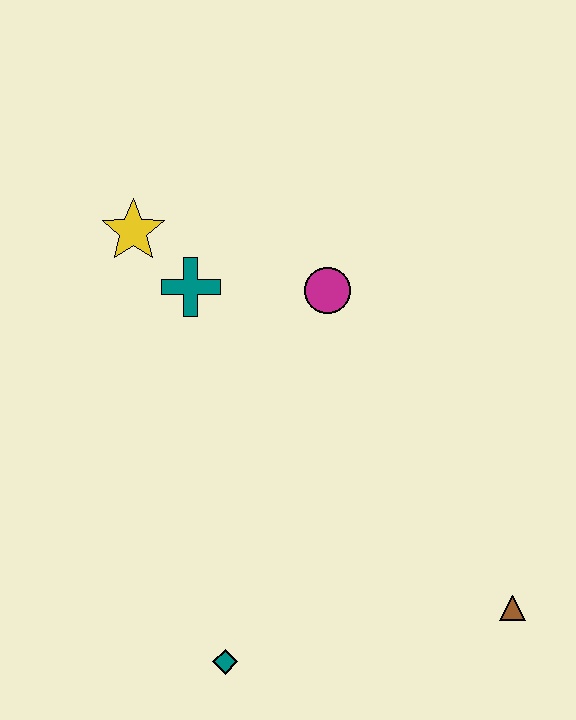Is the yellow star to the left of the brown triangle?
Yes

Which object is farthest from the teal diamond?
The yellow star is farthest from the teal diamond.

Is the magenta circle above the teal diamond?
Yes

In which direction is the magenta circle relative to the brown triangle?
The magenta circle is above the brown triangle.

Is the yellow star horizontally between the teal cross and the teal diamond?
No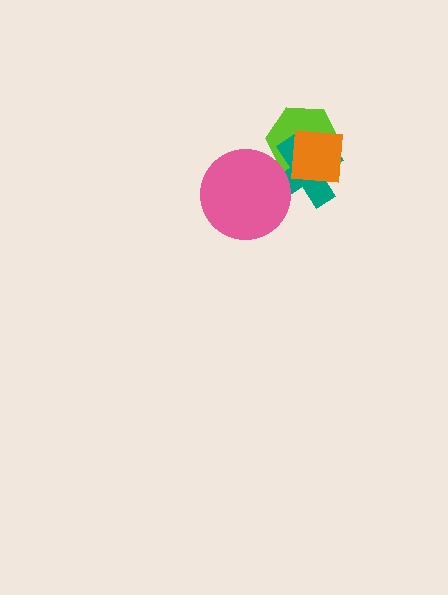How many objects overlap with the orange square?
2 objects overlap with the orange square.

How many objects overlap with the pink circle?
1 object overlaps with the pink circle.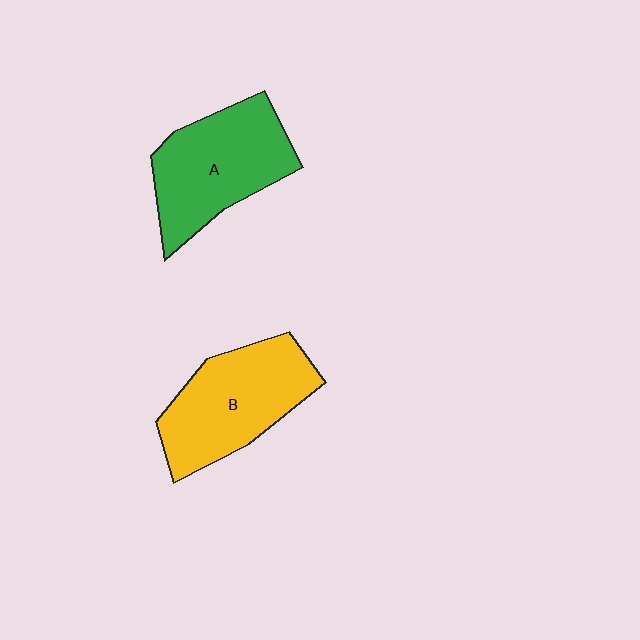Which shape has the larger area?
Shape B (yellow).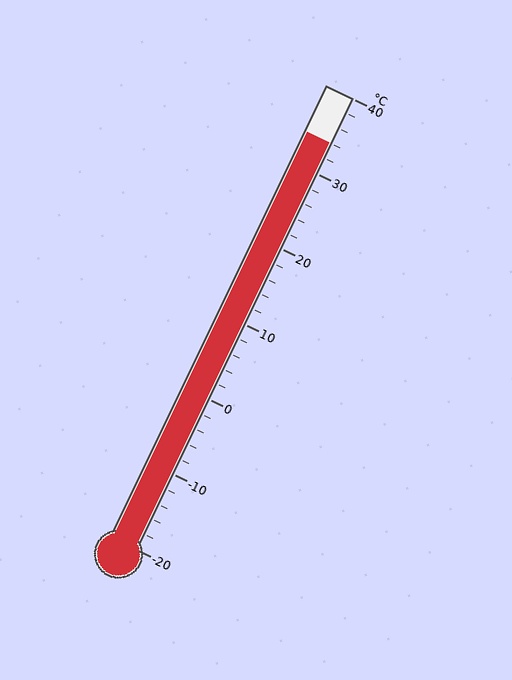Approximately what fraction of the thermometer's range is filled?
The thermometer is filled to approximately 90% of its range.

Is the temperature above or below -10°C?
The temperature is above -10°C.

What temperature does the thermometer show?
The thermometer shows approximately 34°C.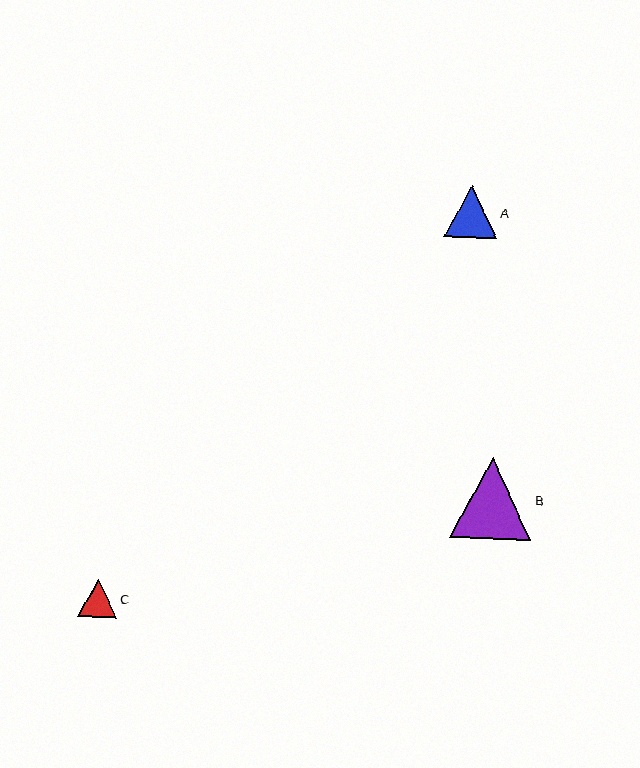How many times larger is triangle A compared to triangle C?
Triangle A is approximately 1.4 times the size of triangle C.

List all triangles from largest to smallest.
From largest to smallest: B, A, C.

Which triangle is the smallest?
Triangle C is the smallest with a size of approximately 39 pixels.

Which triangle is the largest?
Triangle B is the largest with a size of approximately 82 pixels.